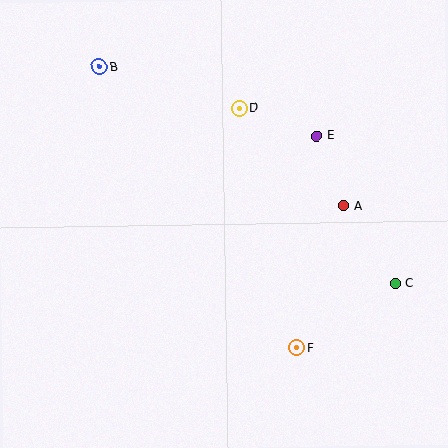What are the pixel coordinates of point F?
Point F is at (297, 348).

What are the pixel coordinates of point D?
Point D is at (240, 108).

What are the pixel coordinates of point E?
Point E is at (316, 136).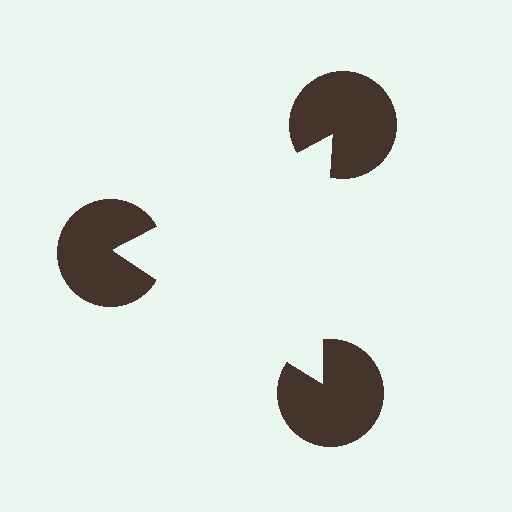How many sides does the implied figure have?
3 sides.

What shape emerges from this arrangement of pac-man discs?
An illusory triangle — its edges are inferred from the aligned wedge cuts in the pac-man discs, not physically drawn.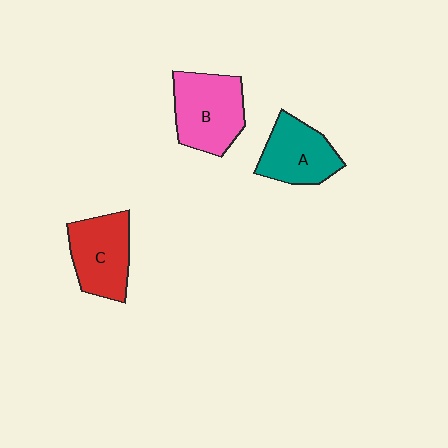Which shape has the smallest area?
Shape A (teal).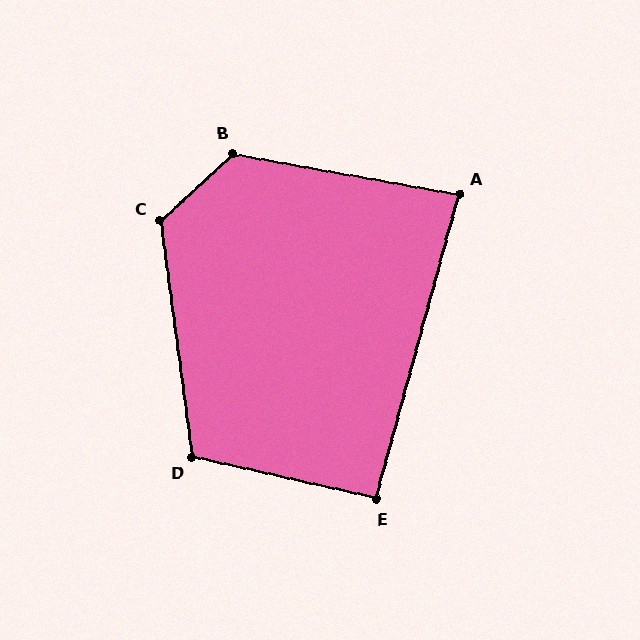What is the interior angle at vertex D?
Approximately 110 degrees (obtuse).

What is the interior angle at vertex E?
Approximately 93 degrees (approximately right).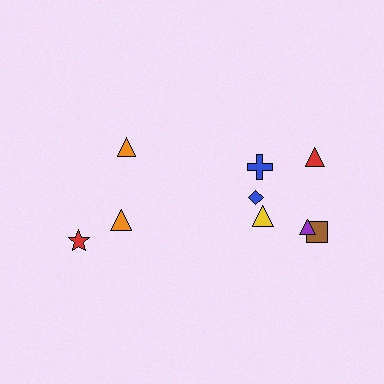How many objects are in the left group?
There are 3 objects.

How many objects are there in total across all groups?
There are 9 objects.